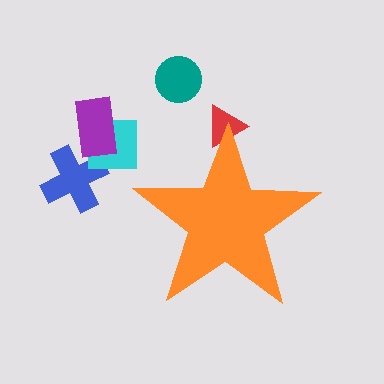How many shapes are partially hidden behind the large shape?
1 shape is partially hidden.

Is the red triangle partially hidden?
Yes, the red triangle is partially hidden behind the orange star.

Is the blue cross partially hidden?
No, the blue cross is fully visible.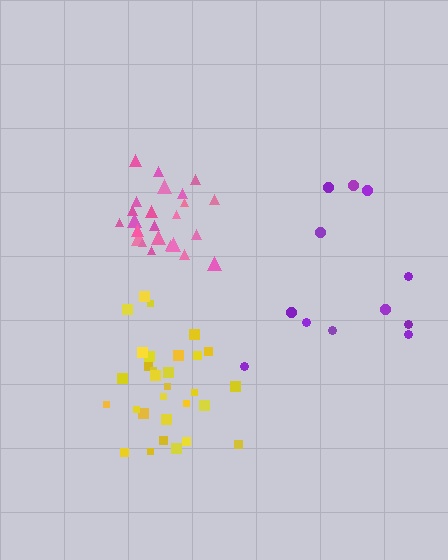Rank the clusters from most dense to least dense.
pink, yellow, purple.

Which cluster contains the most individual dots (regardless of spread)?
Yellow (31).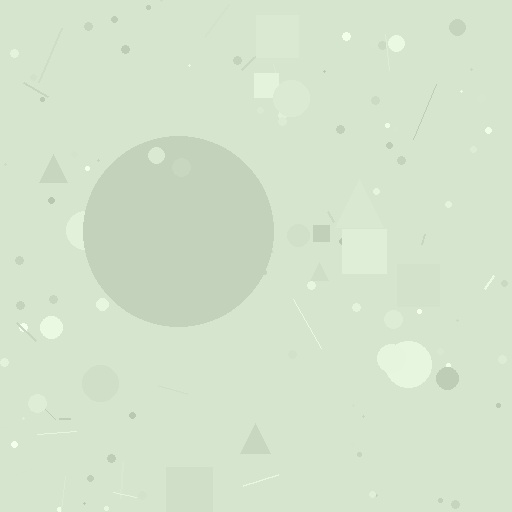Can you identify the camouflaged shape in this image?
The camouflaged shape is a circle.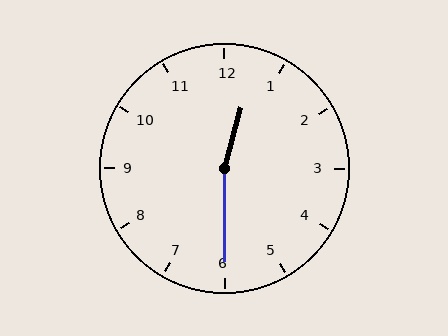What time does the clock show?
12:30.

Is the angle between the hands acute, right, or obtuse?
It is obtuse.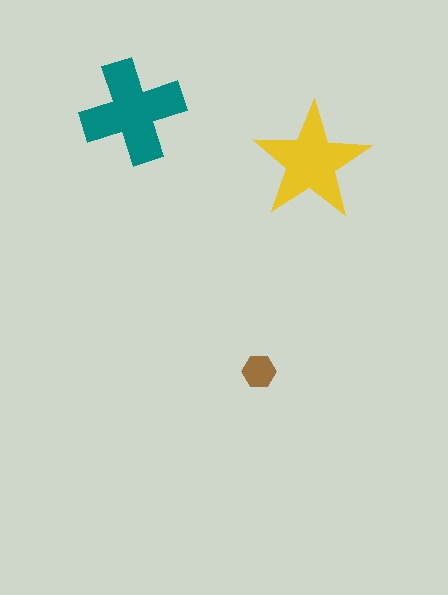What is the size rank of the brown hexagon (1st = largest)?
3rd.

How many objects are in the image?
There are 3 objects in the image.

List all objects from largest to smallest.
The teal cross, the yellow star, the brown hexagon.